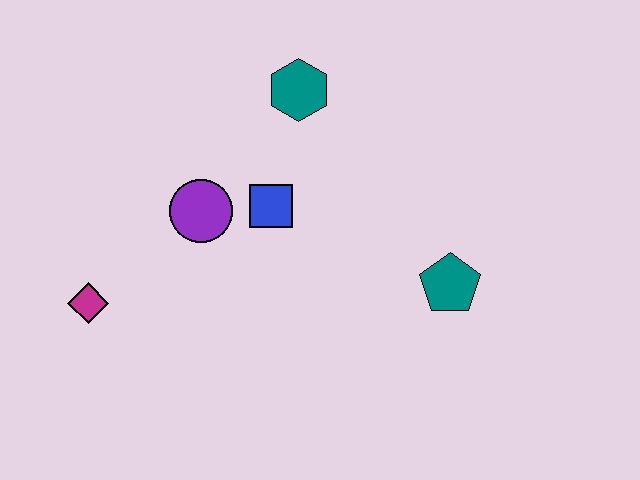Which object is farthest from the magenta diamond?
The teal pentagon is farthest from the magenta diamond.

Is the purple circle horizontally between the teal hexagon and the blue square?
No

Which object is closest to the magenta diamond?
The purple circle is closest to the magenta diamond.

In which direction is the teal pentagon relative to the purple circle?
The teal pentagon is to the right of the purple circle.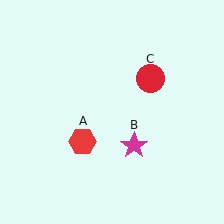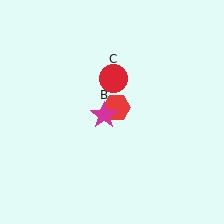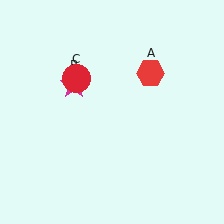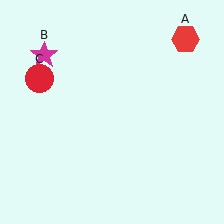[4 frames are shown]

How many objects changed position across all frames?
3 objects changed position: red hexagon (object A), magenta star (object B), red circle (object C).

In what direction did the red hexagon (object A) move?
The red hexagon (object A) moved up and to the right.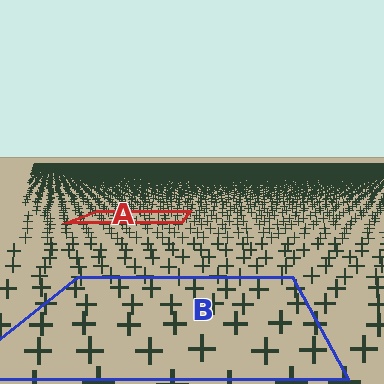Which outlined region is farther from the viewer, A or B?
Region A is farther from the viewer — the texture elements inside it appear smaller and more densely packed.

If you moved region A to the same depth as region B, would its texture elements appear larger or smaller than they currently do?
They would appear larger. At a closer depth, the same texture elements are projected at a bigger on-screen size.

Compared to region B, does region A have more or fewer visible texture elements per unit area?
Region A has more texture elements per unit area — they are packed more densely because it is farther away.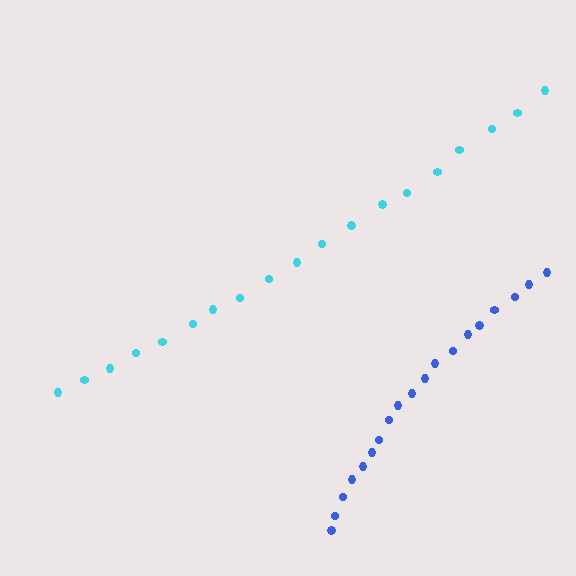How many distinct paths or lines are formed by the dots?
There are 2 distinct paths.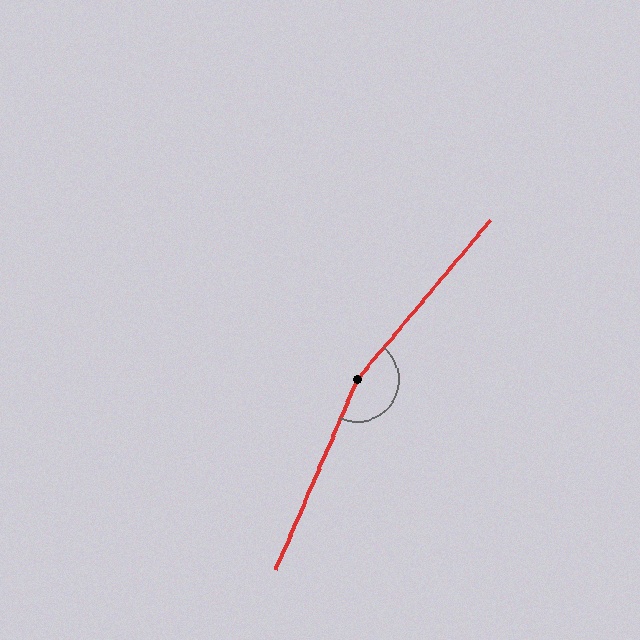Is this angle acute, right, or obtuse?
It is obtuse.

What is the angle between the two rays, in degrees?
Approximately 163 degrees.